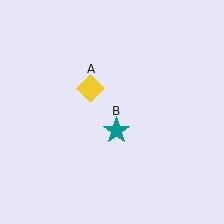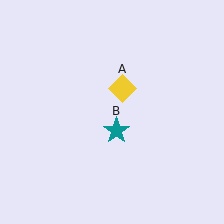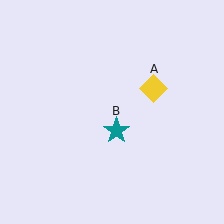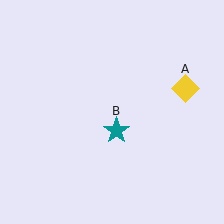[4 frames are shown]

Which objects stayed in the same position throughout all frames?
Teal star (object B) remained stationary.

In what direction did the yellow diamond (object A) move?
The yellow diamond (object A) moved right.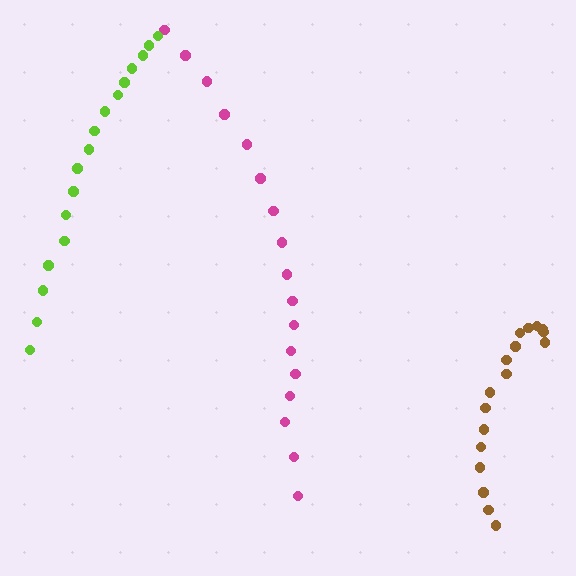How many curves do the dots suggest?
There are 3 distinct paths.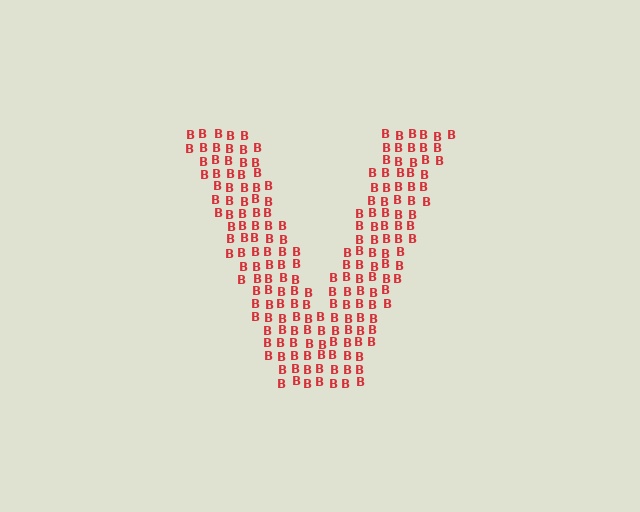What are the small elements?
The small elements are letter B's.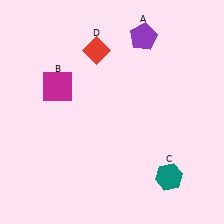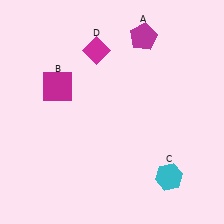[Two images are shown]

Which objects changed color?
A changed from purple to magenta. C changed from teal to cyan. D changed from red to magenta.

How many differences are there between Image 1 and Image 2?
There are 3 differences between the two images.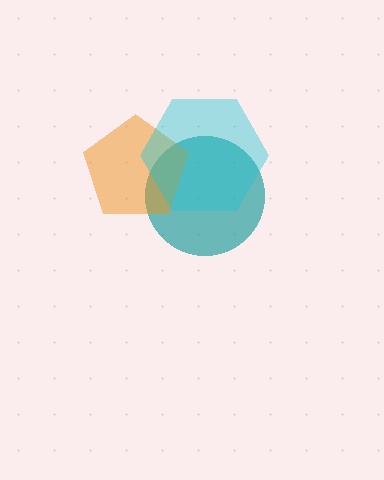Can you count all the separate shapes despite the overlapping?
Yes, there are 3 separate shapes.